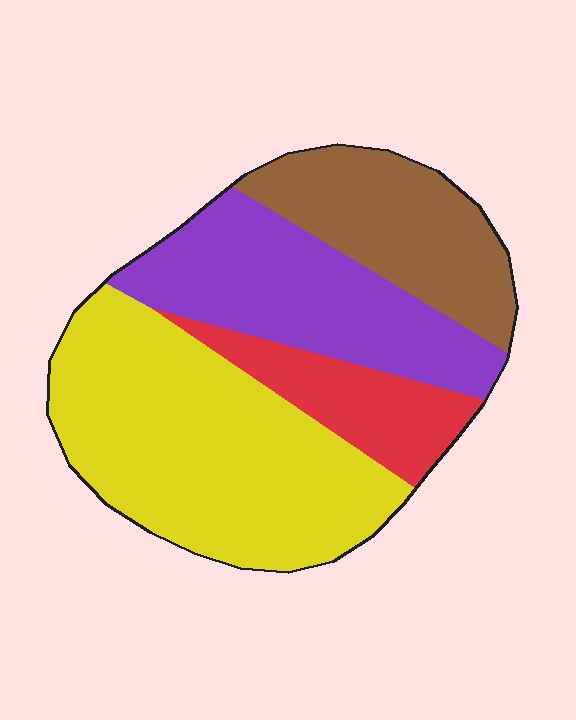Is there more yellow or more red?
Yellow.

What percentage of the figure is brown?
Brown covers 20% of the figure.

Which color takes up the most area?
Yellow, at roughly 40%.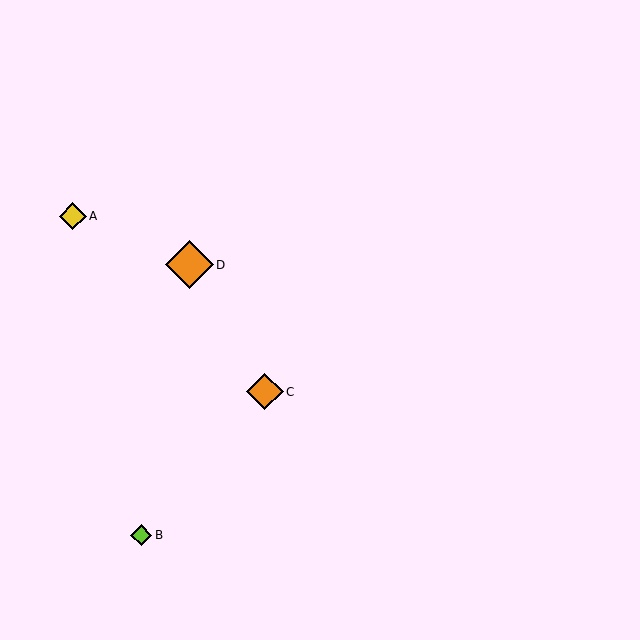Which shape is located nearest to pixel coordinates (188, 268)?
The orange diamond (labeled D) at (189, 265) is nearest to that location.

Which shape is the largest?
The orange diamond (labeled D) is the largest.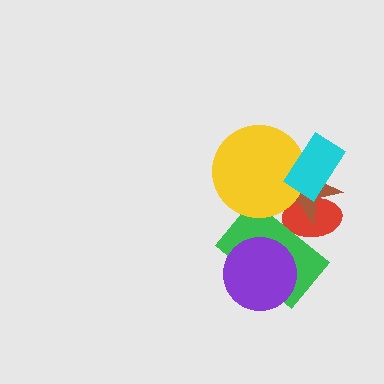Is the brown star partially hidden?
Yes, it is partially covered by another shape.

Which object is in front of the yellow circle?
The cyan rectangle is in front of the yellow circle.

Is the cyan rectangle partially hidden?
No, no other shape covers it.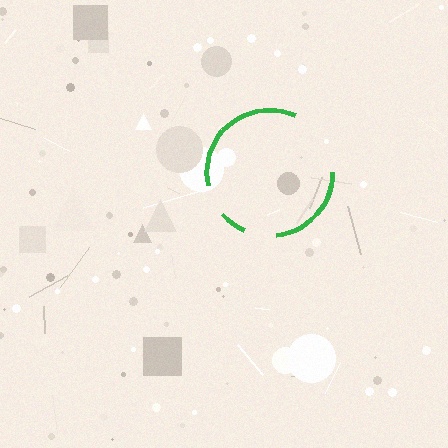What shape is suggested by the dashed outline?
The dashed outline suggests a circle.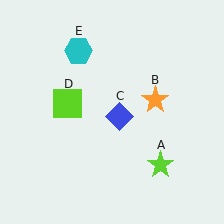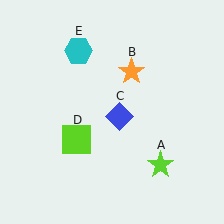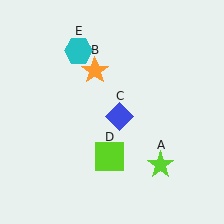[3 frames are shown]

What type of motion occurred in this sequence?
The orange star (object B), lime square (object D) rotated counterclockwise around the center of the scene.